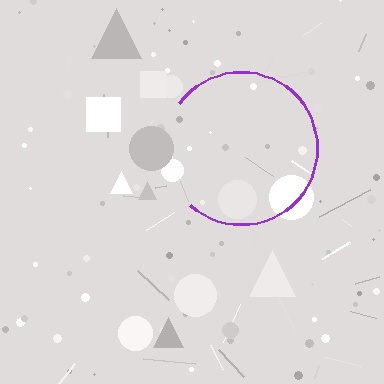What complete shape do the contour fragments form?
The contour fragments form a circle.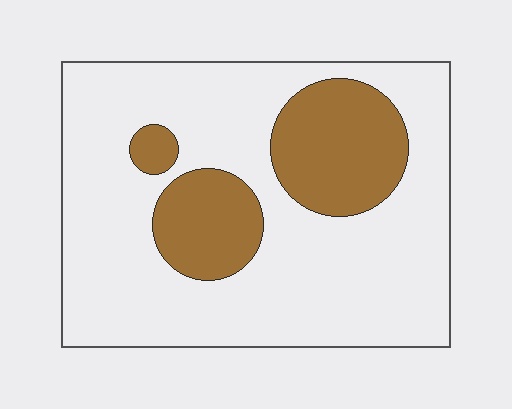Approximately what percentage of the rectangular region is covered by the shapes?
Approximately 25%.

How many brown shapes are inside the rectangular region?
3.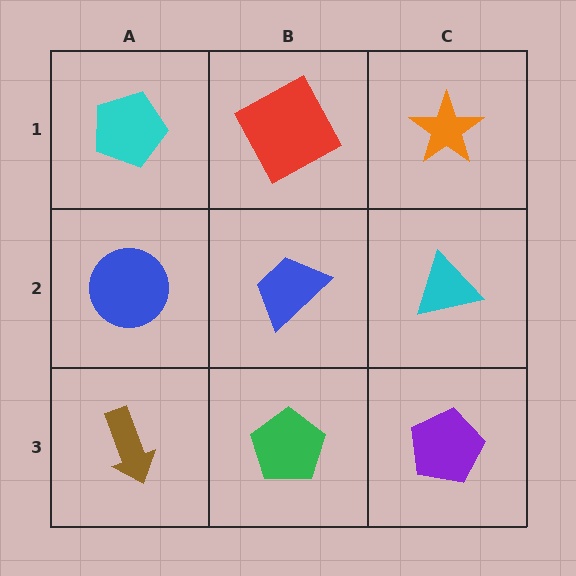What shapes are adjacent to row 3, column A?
A blue circle (row 2, column A), a green pentagon (row 3, column B).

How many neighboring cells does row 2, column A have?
3.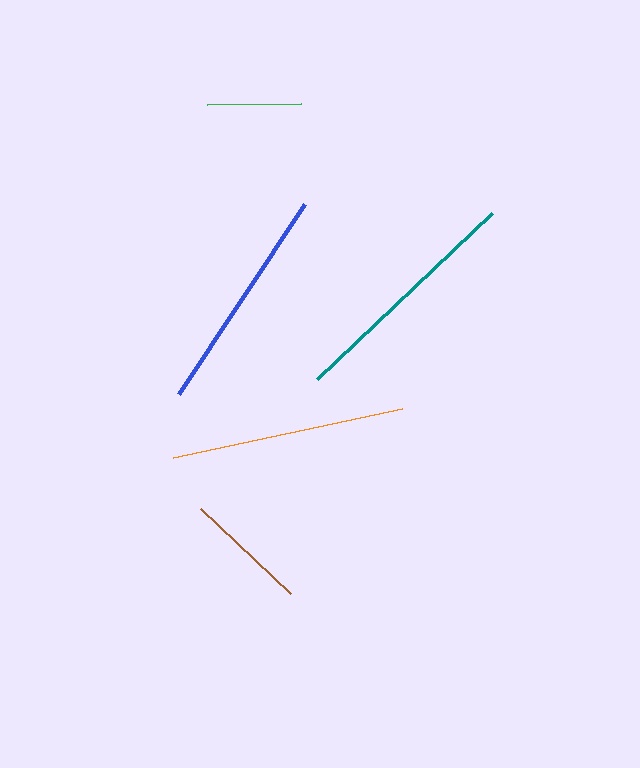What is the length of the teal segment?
The teal segment is approximately 241 pixels long.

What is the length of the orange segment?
The orange segment is approximately 234 pixels long.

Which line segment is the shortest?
The green line is the shortest at approximately 94 pixels.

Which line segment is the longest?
The teal line is the longest at approximately 241 pixels.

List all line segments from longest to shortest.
From longest to shortest: teal, orange, blue, brown, green.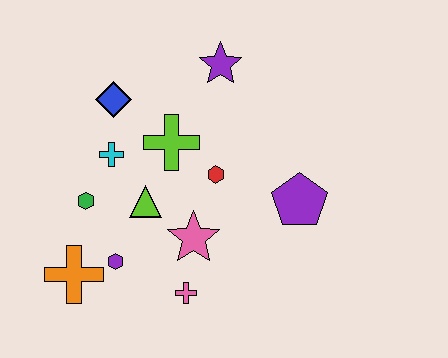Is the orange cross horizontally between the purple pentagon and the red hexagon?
No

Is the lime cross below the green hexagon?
No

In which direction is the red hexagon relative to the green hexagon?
The red hexagon is to the right of the green hexagon.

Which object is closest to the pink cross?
The pink star is closest to the pink cross.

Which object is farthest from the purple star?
The orange cross is farthest from the purple star.